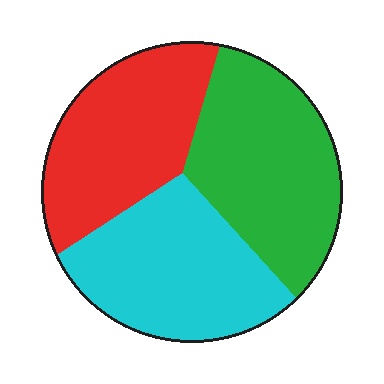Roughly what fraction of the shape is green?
Green covers about 35% of the shape.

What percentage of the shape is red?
Red takes up between a sixth and a third of the shape.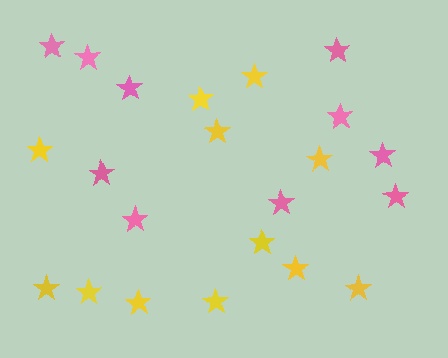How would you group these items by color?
There are 2 groups: one group of pink stars (10) and one group of yellow stars (12).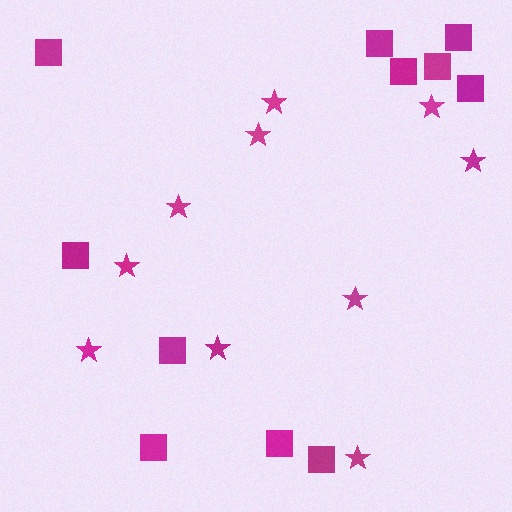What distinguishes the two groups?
There are 2 groups: one group of squares (11) and one group of stars (10).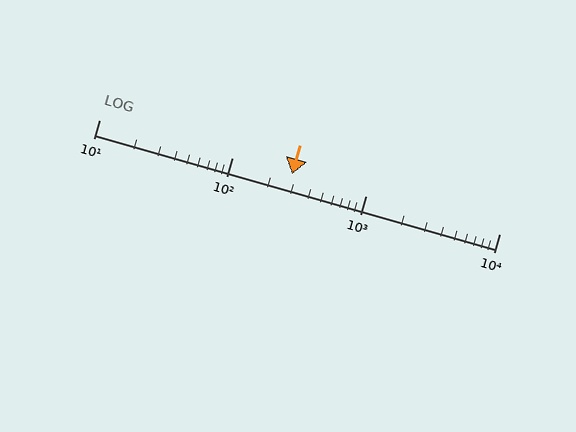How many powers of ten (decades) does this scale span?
The scale spans 3 decades, from 10 to 10000.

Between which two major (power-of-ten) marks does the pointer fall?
The pointer is between 100 and 1000.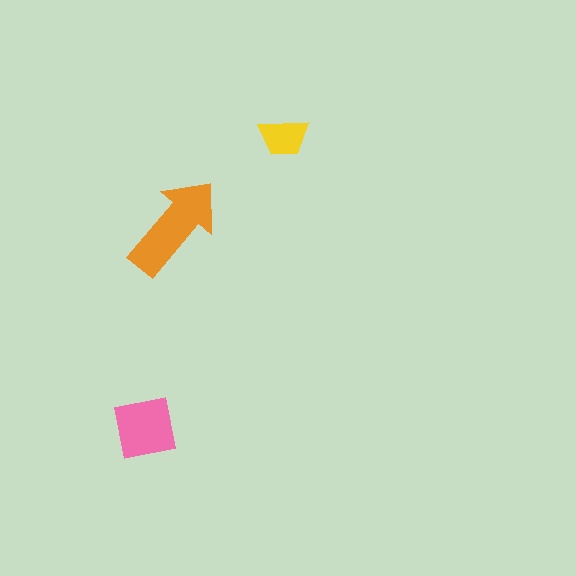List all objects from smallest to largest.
The yellow trapezoid, the pink square, the orange arrow.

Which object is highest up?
The yellow trapezoid is topmost.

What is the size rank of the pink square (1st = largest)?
2nd.